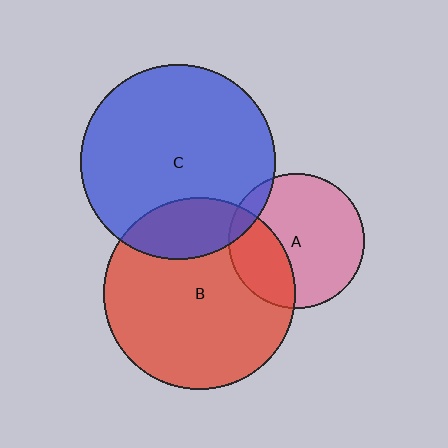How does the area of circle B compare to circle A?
Approximately 2.0 times.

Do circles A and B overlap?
Yes.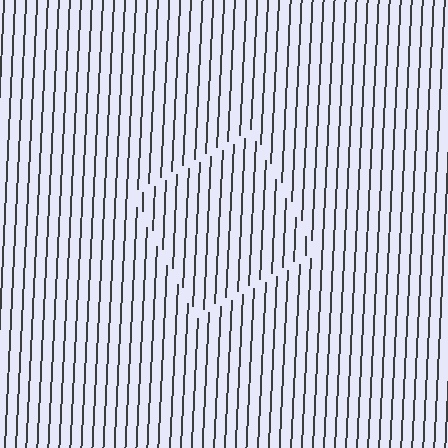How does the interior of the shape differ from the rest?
The interior of the shape contains the same grating, shifted by half a period — the contour is defined by the phase discontinuity where line-ends from the inner and outer gratings abut.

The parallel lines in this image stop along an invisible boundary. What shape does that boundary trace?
An illusory square. The interior of the shape contains the same grating, shifted by half a period — the contour is defined by the phase discontinuity where line-ends from the inner and outer gratings abut.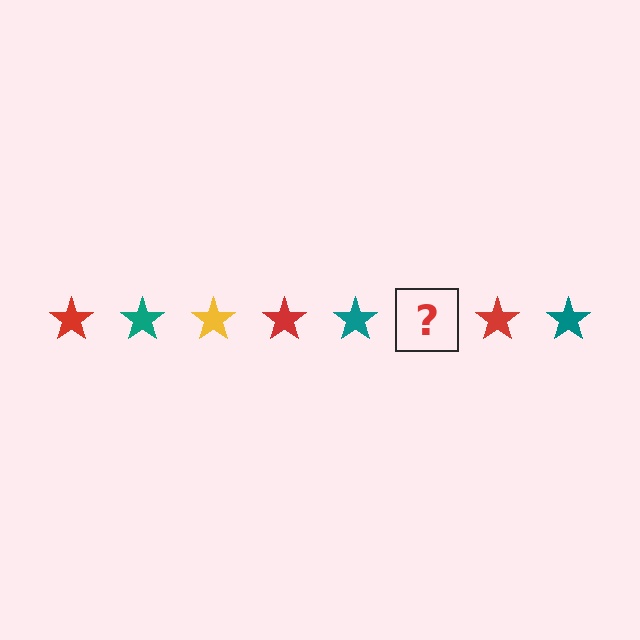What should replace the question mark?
The question mark should be replaced with a yellow star.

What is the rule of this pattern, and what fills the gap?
The rule is that the pattern cycles through red, teal, yellow stars. The gap should be filled with a yellow star.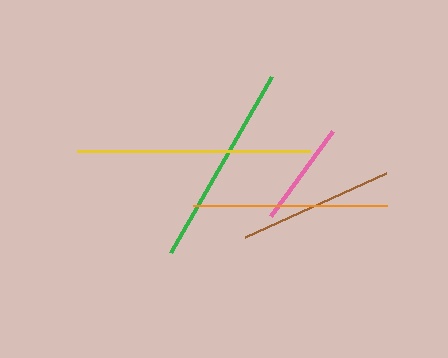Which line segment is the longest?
The yellow line is the longest at approximately 233 pixels.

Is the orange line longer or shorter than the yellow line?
The yellow line is longer than the orange line.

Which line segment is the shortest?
The pink line is the shortest at approximately 105 pixels.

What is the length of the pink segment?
The pink segment is approximately 105 pixels long.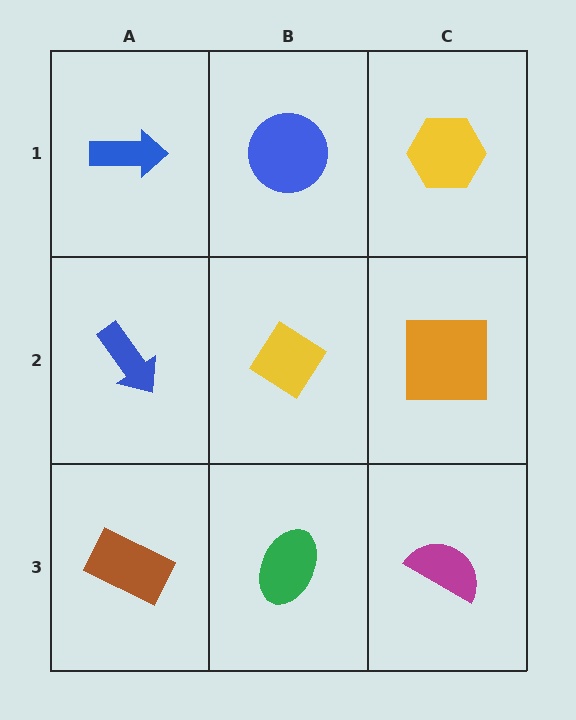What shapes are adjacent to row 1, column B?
A yellow diamond (row 2, column B), a blue arrow (row 1, column A), a yellow hexagon (row 1, column C).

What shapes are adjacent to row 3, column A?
A blue arrow (row 2, column A), a green ellipse (row 3, column B).